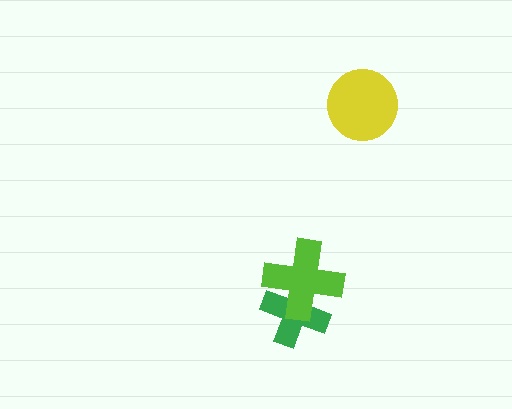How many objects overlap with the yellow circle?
0 objects overlap with the yellow circle.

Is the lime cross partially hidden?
No, no other shape covers it.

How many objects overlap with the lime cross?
1 object overlaps with the lime cross.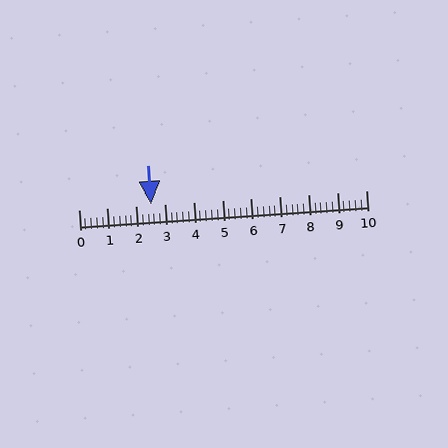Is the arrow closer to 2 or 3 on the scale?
The arrow is closer to 3.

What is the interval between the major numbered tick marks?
The major tick marks are spaced 1 units apart.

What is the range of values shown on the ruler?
The ruler shows values from 0 to 10.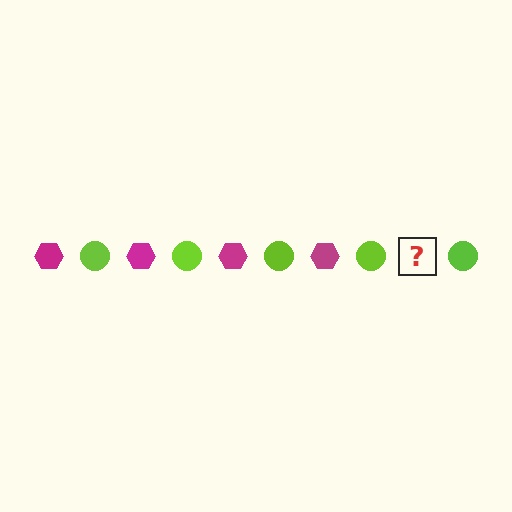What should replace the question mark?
The question mark should be replaced with a magenta hexagon.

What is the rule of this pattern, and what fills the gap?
The rule is that the pattern alternates between magenta hexagon and lime circle. The gap should be filled with a magenta hexagon.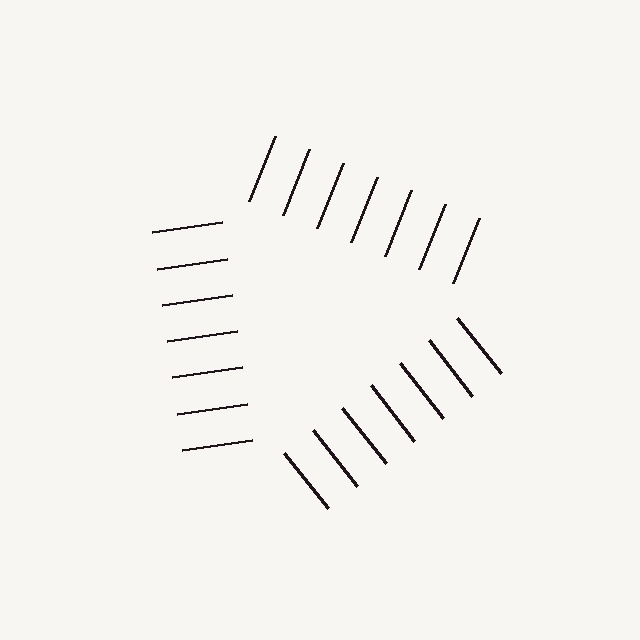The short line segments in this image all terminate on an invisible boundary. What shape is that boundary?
An illusory triangle — the line segments terminate on its edges but no continuous stroke is drawn.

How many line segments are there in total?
21 — 7 along each of the 3 edges.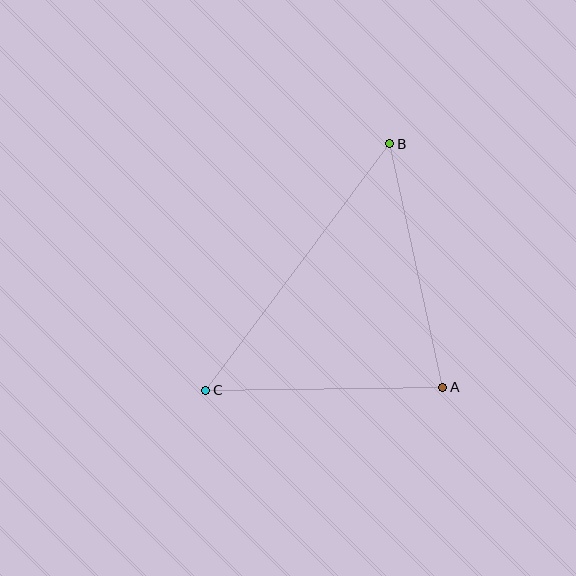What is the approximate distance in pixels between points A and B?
The distance between A and B is approximately 249 pixels.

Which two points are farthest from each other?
Points B and C are farthest from each other.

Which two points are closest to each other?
Points A and C are closest to each other.